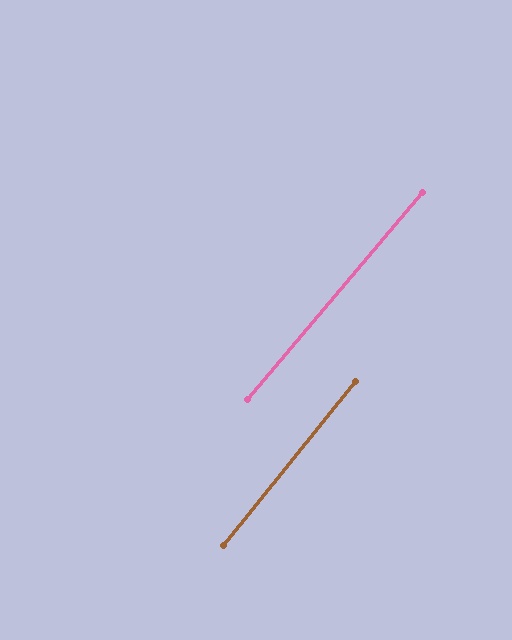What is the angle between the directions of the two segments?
Approximately 1 degree.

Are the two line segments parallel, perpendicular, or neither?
Parallel — their directions differ by only 1.4°.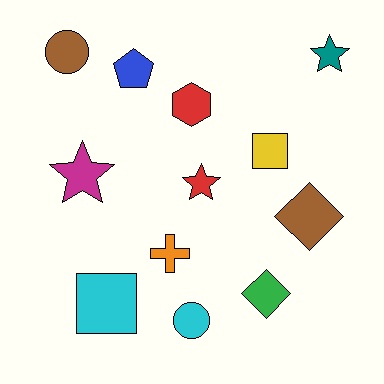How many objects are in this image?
There are 12 objects.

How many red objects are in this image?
There are 2 red objects.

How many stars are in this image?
There are 3 stars.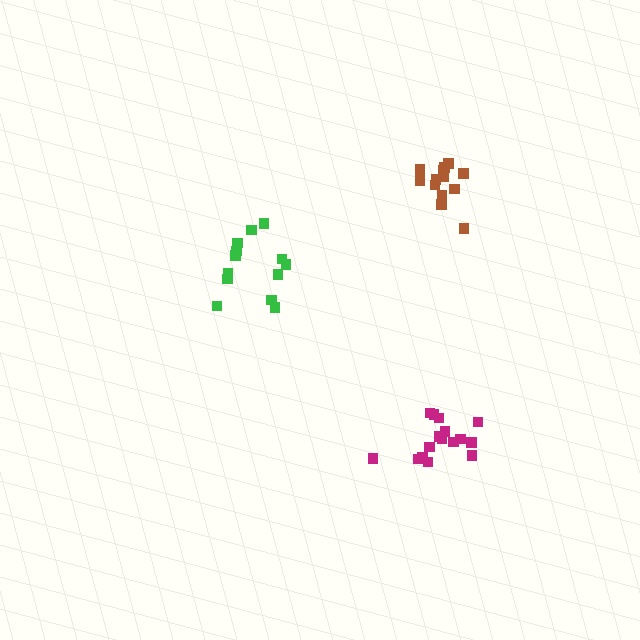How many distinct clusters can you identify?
There are 3 distinct clusters.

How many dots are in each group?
Group 1: 16 dots, Group 2: 13 dots, Group 3: 13 dots (42 total).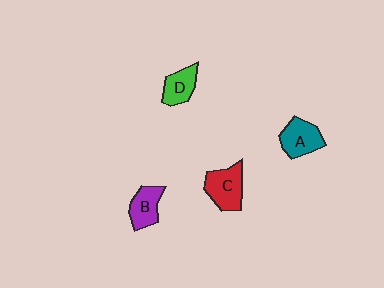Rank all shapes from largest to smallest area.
From largest to smallest: C (red), A (teal), B (purple), D (green).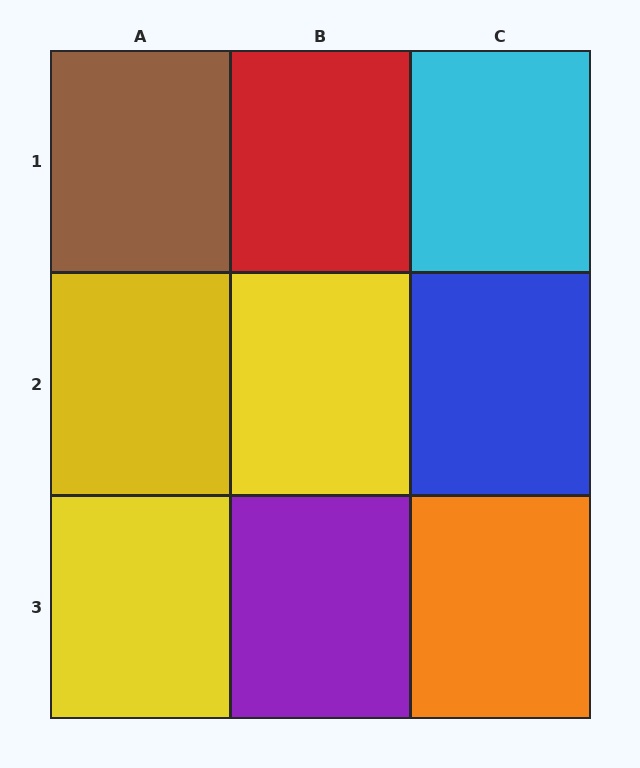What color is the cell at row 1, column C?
Cyan.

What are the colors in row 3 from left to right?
Yellow, purple, orange.